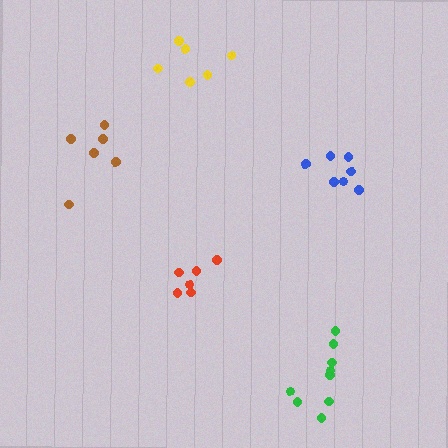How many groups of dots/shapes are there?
There are 5 groups.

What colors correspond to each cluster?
The clusters are colored: yellow, brown, blue, red, green.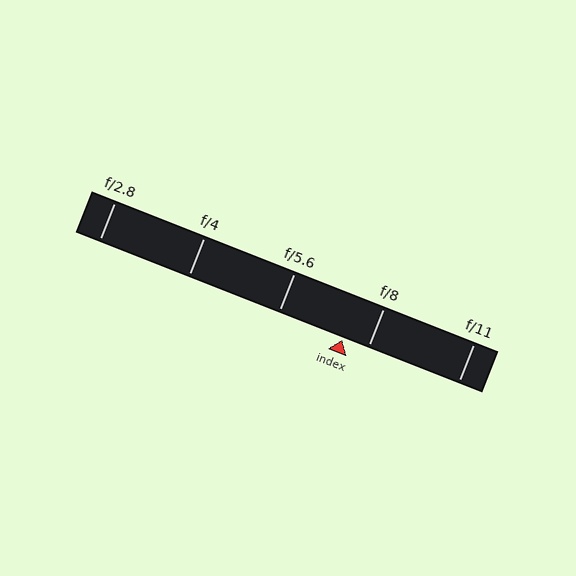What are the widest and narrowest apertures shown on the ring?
The widest aperture shown is f/2.8 and the narrowest is f/11.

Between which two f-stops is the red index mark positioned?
The index mark is between f/5.6 and f/8.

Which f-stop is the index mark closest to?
The index mark is closest to f/8.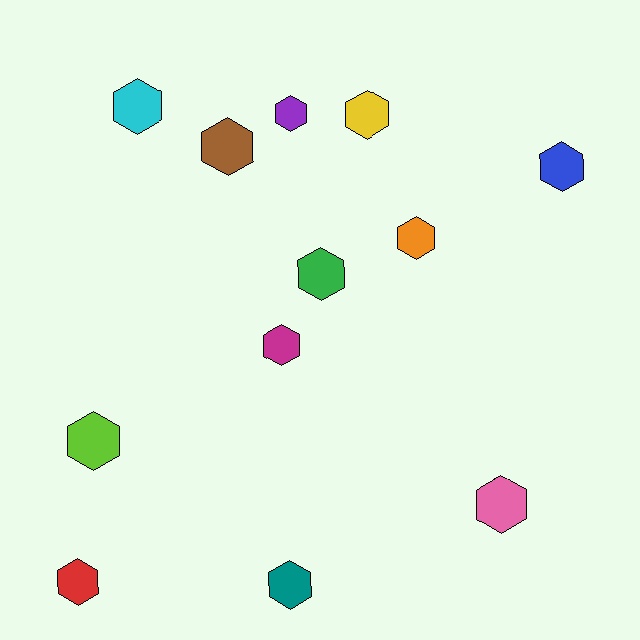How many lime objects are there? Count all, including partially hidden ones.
There is 1 lime object.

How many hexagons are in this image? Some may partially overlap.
There are 12 hexagons.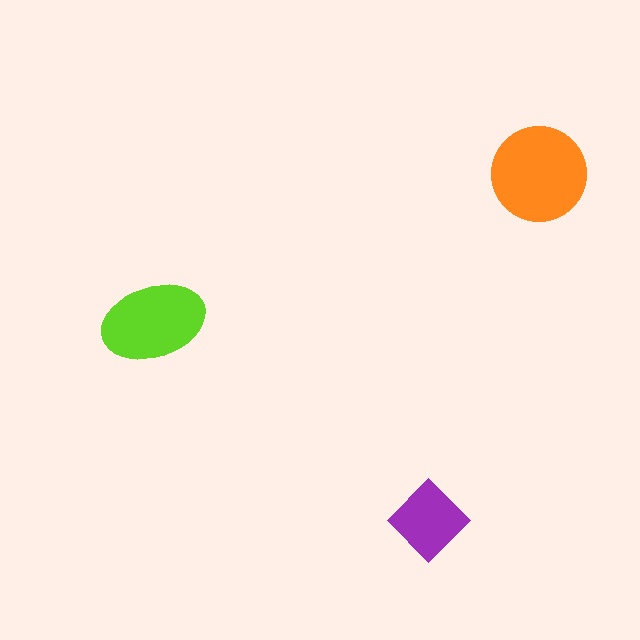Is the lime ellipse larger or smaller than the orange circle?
Smaller.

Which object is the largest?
The orange circle.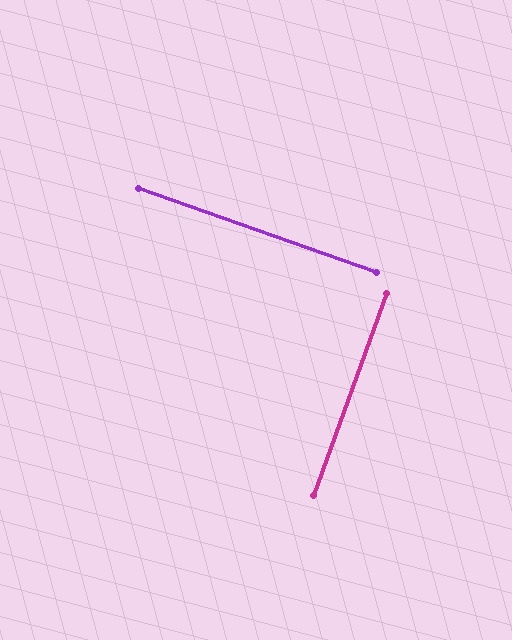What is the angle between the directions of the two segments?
Approximately 90 degrees.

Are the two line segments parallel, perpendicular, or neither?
Perpendicular — they meet at approximately 90°.